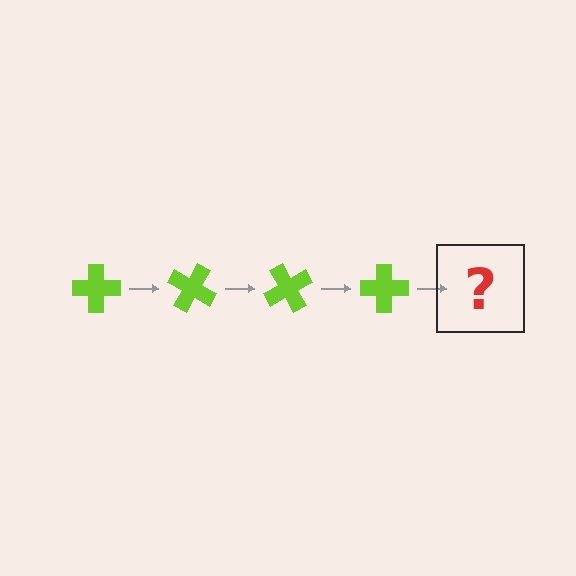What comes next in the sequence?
The next element should be a lime cross rotated 120 degrees.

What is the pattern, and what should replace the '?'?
The pattern is that the cross rotates 30 degrees each step. The '?' should be a lime cross rotated 120 degrees.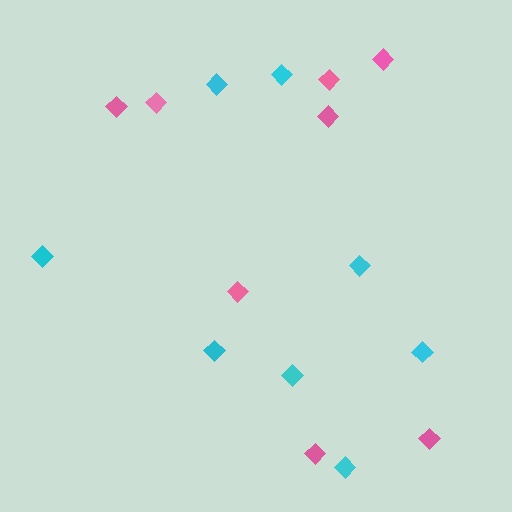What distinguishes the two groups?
There are 2 groups: one group of pink diamonds (8) and one group of cyan diamonds (8).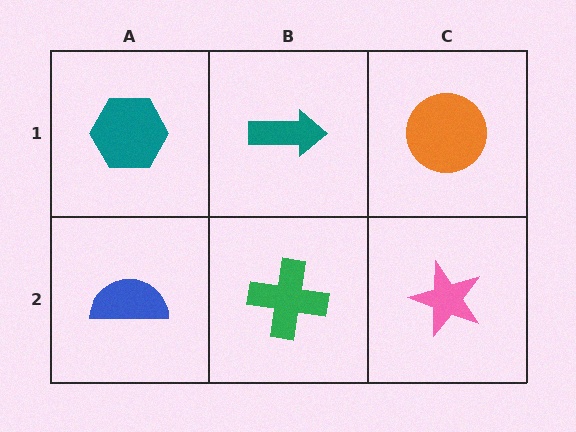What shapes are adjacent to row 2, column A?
A teal hexagon (row 1, column A), a green cross (row 2, column B).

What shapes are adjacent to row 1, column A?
A blue semicircle (row 2, column A), a teal arrow (row 1, column B).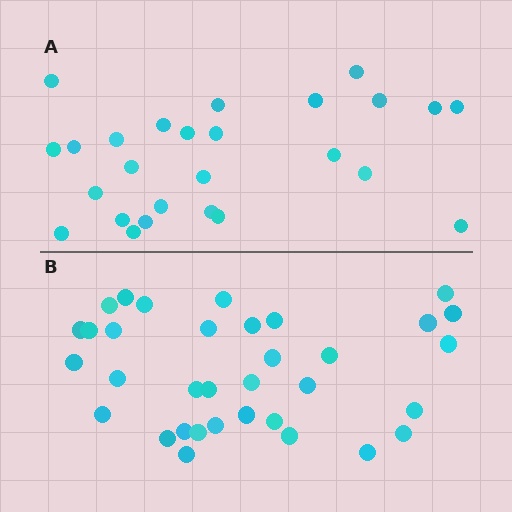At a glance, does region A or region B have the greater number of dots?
Region B (the bottom region) has more dots.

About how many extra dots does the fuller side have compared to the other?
Region B has roughly 8 or so more dots than region A.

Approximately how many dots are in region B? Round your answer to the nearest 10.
About 30 dots. (The exact count is 34, which rounds to 30.)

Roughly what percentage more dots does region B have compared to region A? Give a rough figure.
About 30% more.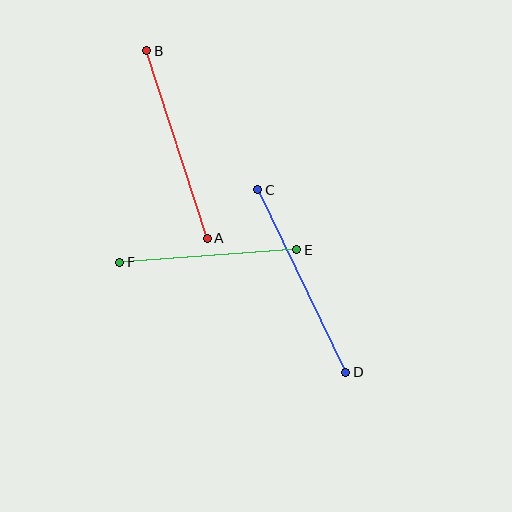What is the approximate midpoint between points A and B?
The midpoint is at approximately (177, 145) pixels.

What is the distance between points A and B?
The distance is approximately 197 pixels.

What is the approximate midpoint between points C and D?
The midpoint is at approximately (302, 281) pixels.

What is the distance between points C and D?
The distance is approximately 203 pixels.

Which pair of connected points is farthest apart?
Points C and D are farthest apart.